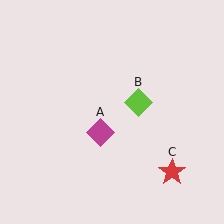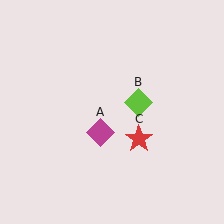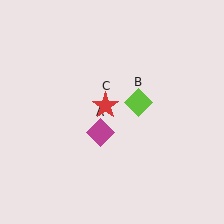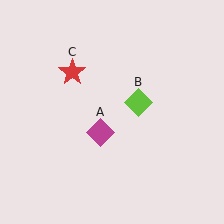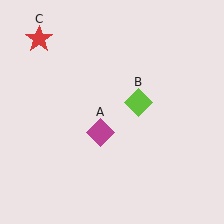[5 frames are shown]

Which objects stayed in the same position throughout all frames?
Magenta diamond (object A) and lime diamond (object B) remained stationary.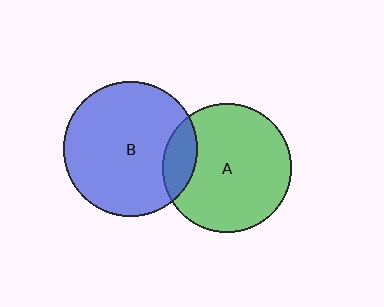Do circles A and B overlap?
Yes.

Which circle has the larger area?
Circle B (blue).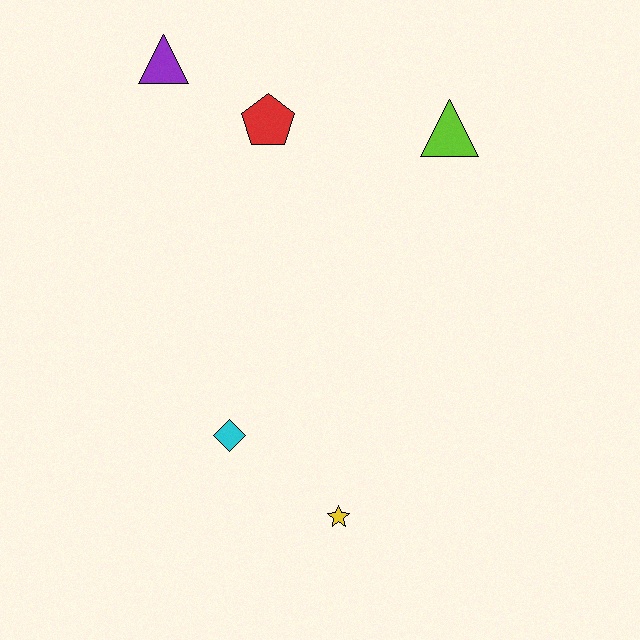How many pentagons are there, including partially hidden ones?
There is 1 pentagon.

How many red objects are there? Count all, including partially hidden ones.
There is 1 red object.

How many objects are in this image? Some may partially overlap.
There are 5 objects.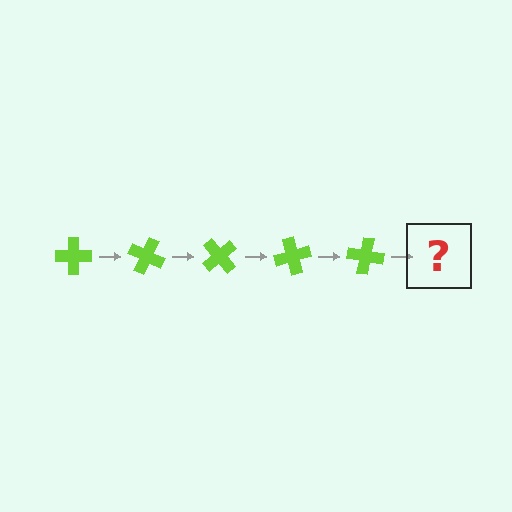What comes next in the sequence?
The next element should be a lime cross rotated 125 degrees.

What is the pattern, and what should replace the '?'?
The pattern is that the cross rotates 25 degrees each step. The '?' should be a lime cross rotated 125 degrees.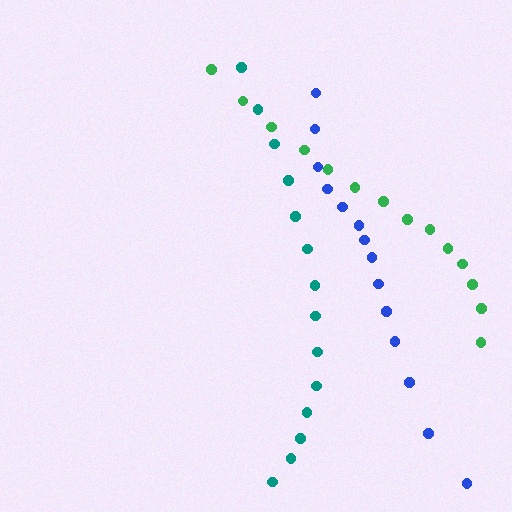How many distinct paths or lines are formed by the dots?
There are 3 distinct paths.